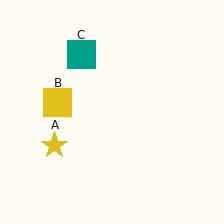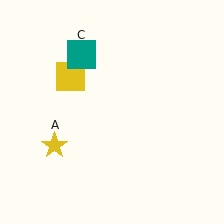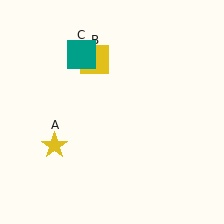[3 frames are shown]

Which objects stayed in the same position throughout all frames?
Yellow star (object A) and teal square (object C) remained stationary.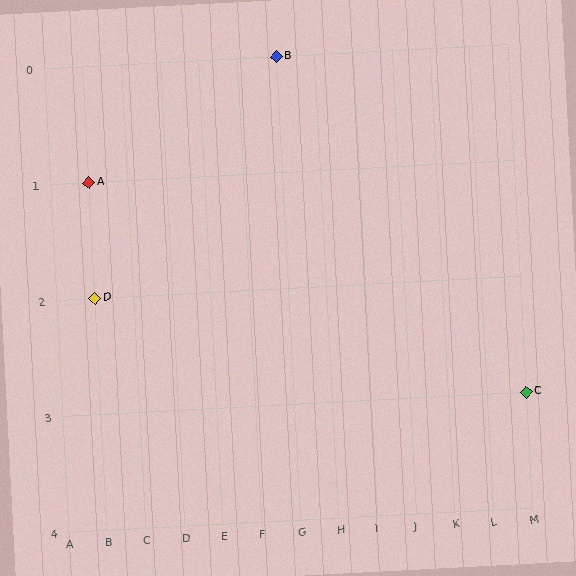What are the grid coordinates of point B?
Point B is at grid coordinates (G, 0).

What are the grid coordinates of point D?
Point D is at grid coordinates (B, 2).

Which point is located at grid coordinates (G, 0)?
Point B is at (G, 0).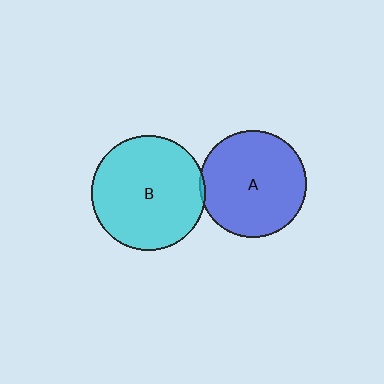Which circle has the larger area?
Circle B (cyan).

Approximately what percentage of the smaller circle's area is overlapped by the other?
Approximately 5%.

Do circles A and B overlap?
Yes.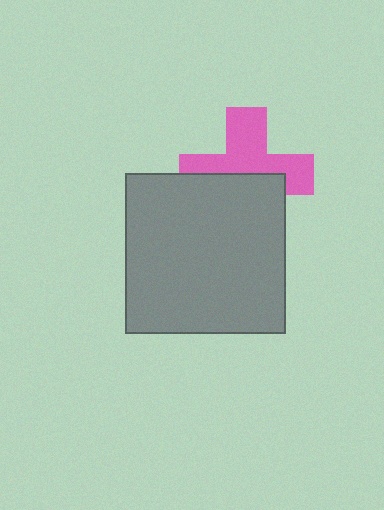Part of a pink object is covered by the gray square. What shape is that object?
It is a cross.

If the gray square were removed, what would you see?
You would see the complete pink cross.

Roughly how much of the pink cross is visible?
About half of it is visible (roughly 55%).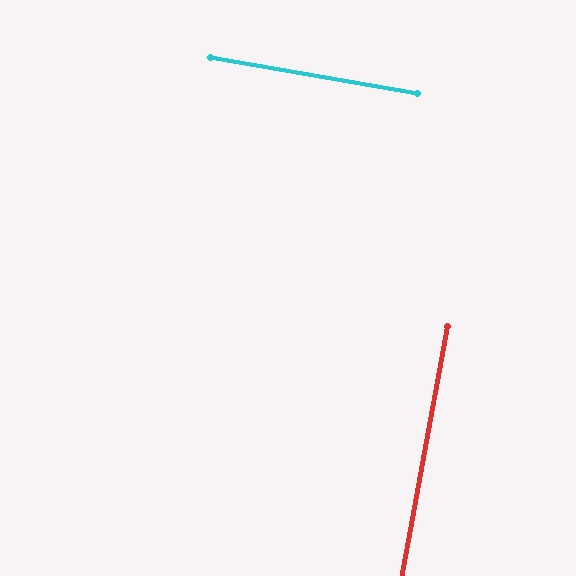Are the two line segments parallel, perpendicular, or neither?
Perpendicular — they meet at approximately 89°.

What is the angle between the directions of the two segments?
Approximately 89 degrees.